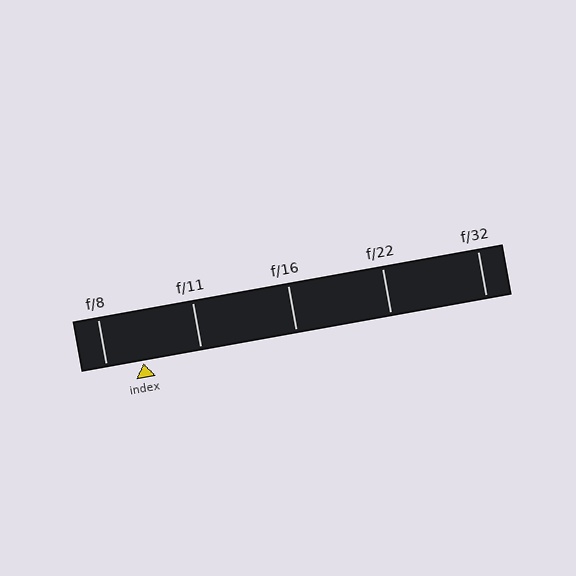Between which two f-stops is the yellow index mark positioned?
The index mark is between f/8 and f/11.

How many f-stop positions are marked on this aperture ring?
There are 5 f-stop positions marked.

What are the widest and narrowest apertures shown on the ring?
The widest aperture shown is f/8 and the narrowest is f/32.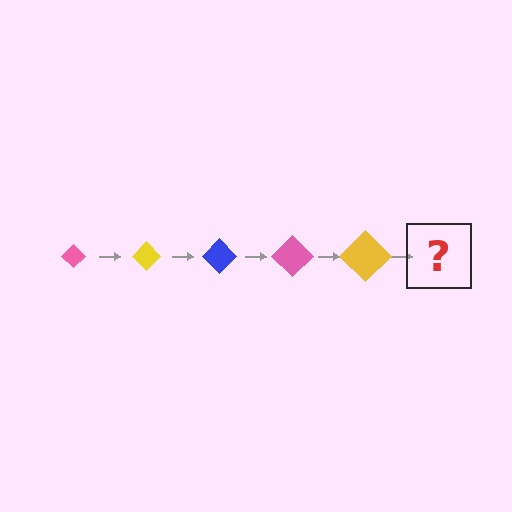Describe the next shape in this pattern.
It should be a blue diamond, larger than the previous one.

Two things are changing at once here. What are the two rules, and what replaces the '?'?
The two rules are that the diamond grows larger each step and the color cycles through pink, yellow, and blue. The '?' should be a blue diamond, larger than the previous one.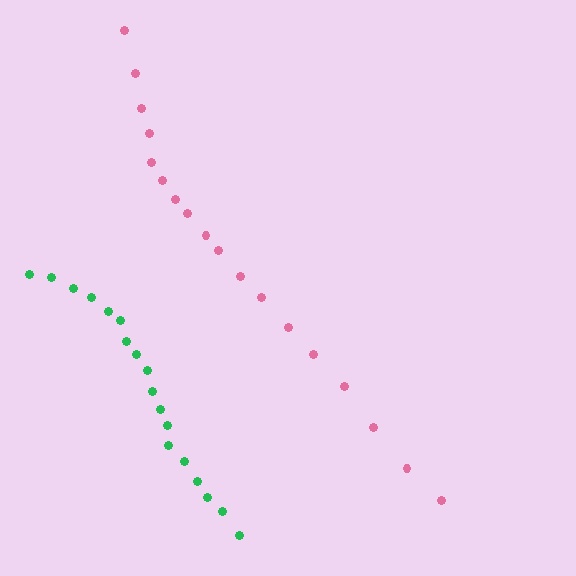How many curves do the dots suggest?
There are 2 distinct paths.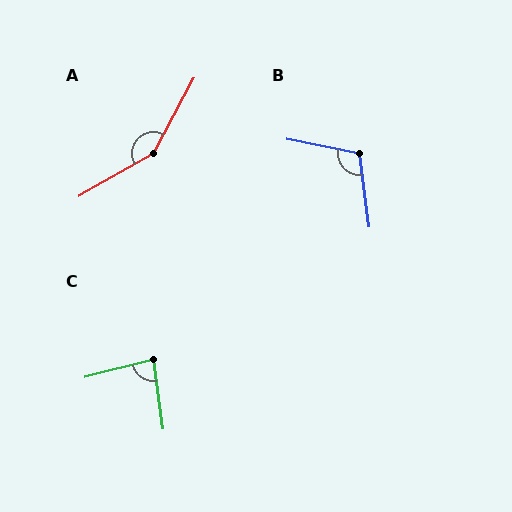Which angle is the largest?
A, at approximately 148 degrees.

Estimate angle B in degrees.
Approximately 109 degrees.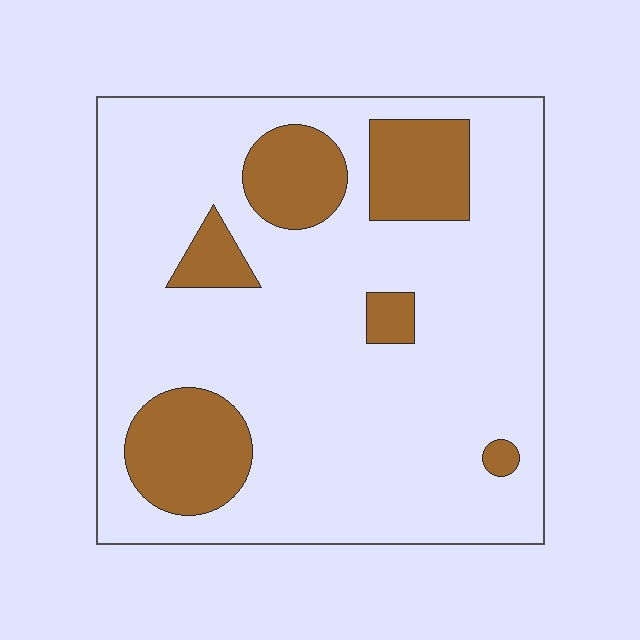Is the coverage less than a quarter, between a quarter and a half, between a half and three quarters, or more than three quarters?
Less than a quarter.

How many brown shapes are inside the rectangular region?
6.